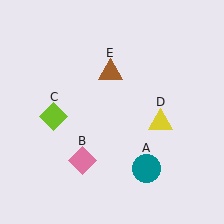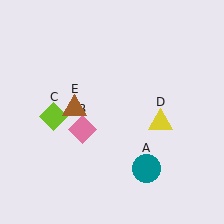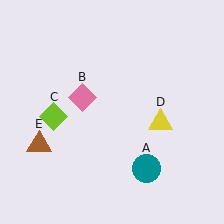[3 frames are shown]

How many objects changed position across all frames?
2 objects changed position: pink diamond (object B), brown triangle (object E).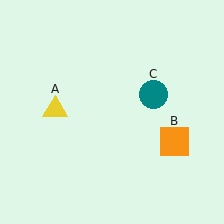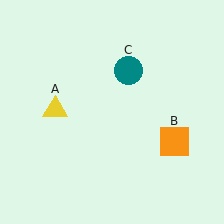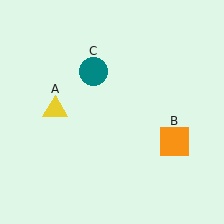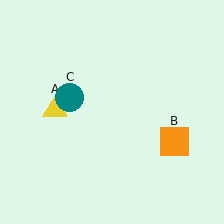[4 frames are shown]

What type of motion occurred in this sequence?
The teal circle (object C) rotated counterclockwise around the center of the scene.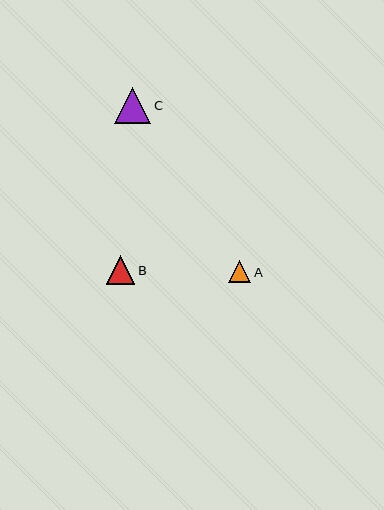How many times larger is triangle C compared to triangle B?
Triangle C is approximately 1.2 times the size of triangle B.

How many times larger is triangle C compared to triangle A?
Triangle C is approximately 1.7 times the size of triangle A.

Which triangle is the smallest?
Triangle A is the smallest with a size of approximately 22 pixels.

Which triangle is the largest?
Triangle C is the largest with a size of approximately 36 pixels.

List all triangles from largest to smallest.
From largest to smallest: C, B, A.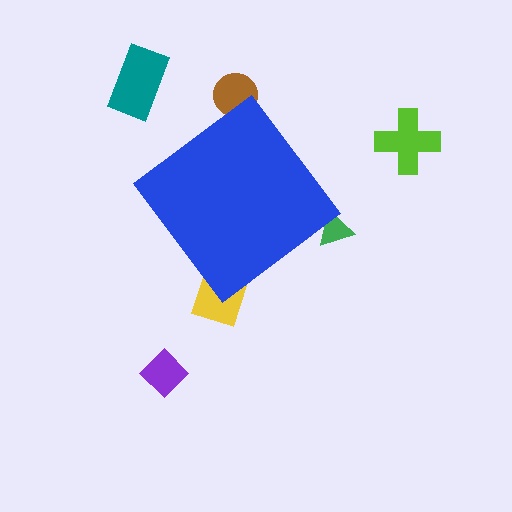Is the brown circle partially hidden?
Yes, the brown circle is partially hidden behind the blue diamond.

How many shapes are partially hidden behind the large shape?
3 shapes are partially hidden.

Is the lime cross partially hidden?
No, the lime cross is fully visible.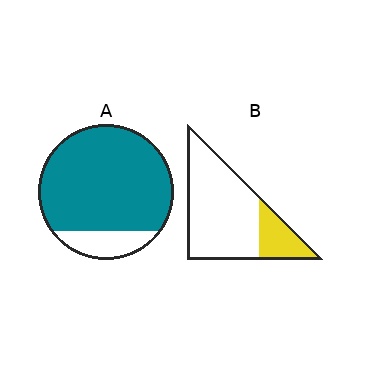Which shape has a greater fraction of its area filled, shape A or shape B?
Shape A.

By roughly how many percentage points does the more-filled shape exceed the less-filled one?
By roughly 60 percentage points (A over B).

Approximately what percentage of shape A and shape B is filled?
A is approximately 85% and B is approximately 20%.